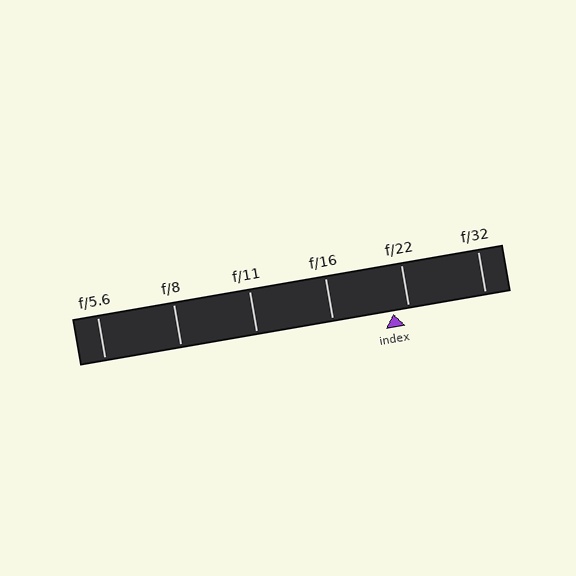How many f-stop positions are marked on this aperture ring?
There are 6 f-stop positions marked.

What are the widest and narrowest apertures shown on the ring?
The widest aperture shown is f/5.6 and the narrowest is f/32.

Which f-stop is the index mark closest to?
The index mark is closest to f/22.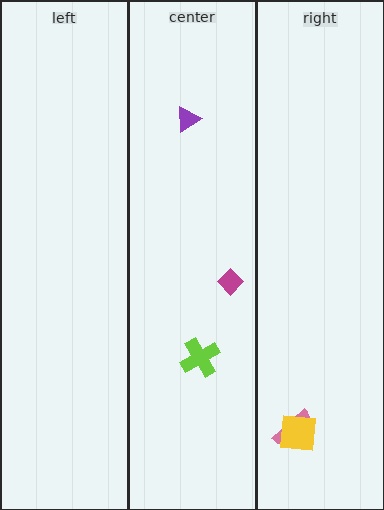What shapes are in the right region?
The pink semicircle, the yellow square.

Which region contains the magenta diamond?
The center region.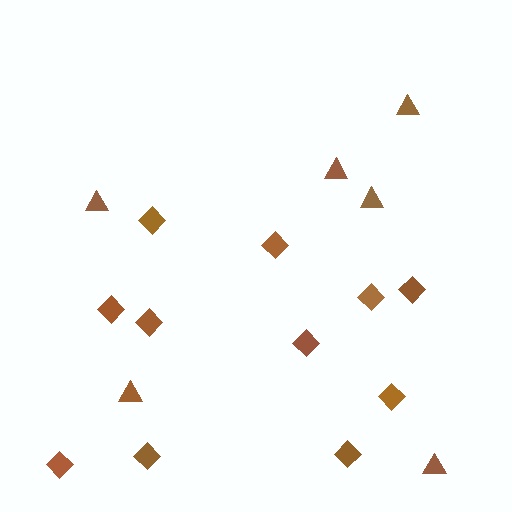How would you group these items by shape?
There are 2 groups: one group of diamonds (11) and one group of triangles (6).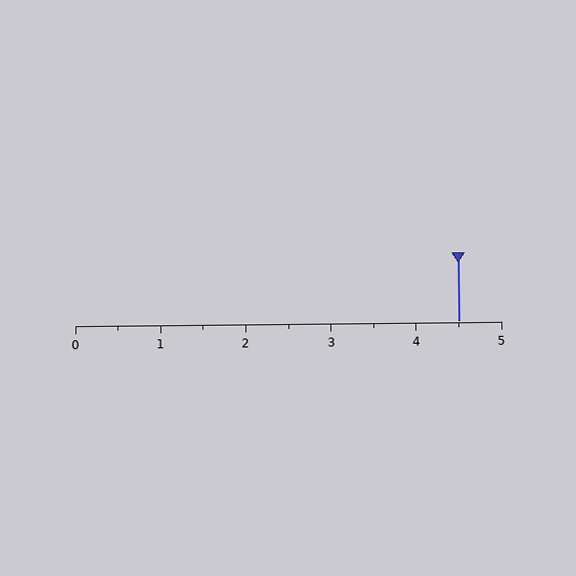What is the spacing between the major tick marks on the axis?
The major ticks are spaced 1 apart.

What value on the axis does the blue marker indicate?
The marker indicates approximately 4.5.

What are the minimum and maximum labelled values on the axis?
The axis runs from 0 to 5.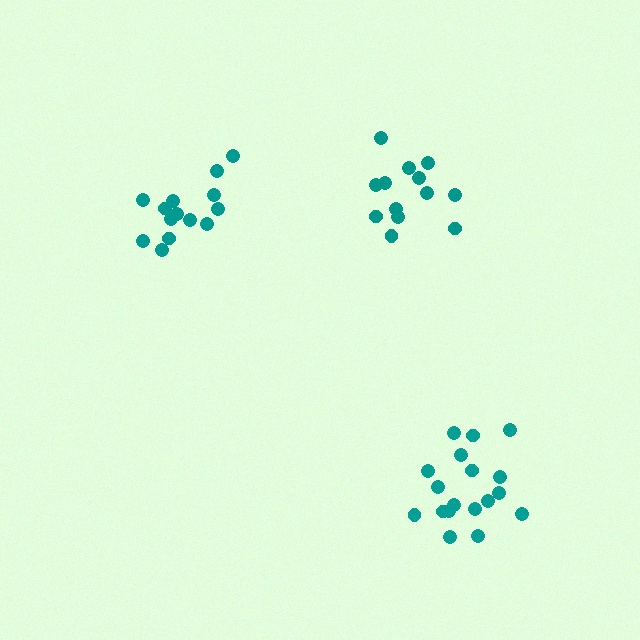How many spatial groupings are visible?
There are 3 spatial groupings.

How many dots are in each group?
Group 1: 14 dots, Group 2: 13 dots, Group 3: 18 dots (45 total).